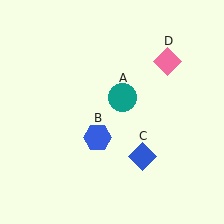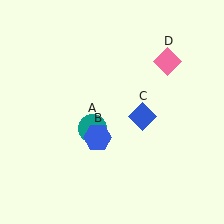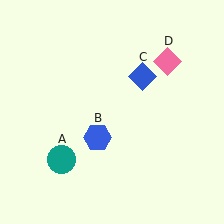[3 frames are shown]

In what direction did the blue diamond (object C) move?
The blue diamond (object C) moved up.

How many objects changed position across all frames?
2 objects changed position: teal circle (object A), blue diamond (object C).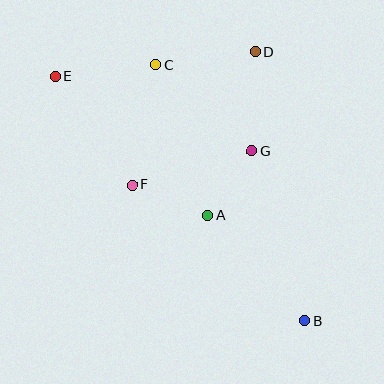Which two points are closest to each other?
Points A and G are closest to each other.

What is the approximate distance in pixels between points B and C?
The distance between B and C is approximately 296 pixels.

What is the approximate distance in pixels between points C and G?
The distance between C and G is approximately 129 pixels.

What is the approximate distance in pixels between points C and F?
The distance between C and F is approximately 122 pixels.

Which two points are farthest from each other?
Points B and E are farthest from each other.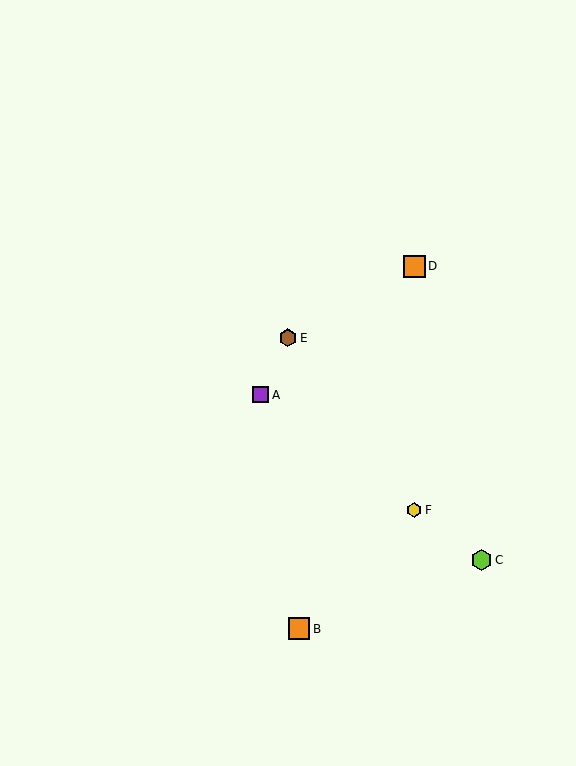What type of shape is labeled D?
Shape D is an orange square.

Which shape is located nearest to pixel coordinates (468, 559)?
The lime hexagon (labeled C) at (481, 560) is nearest to that location.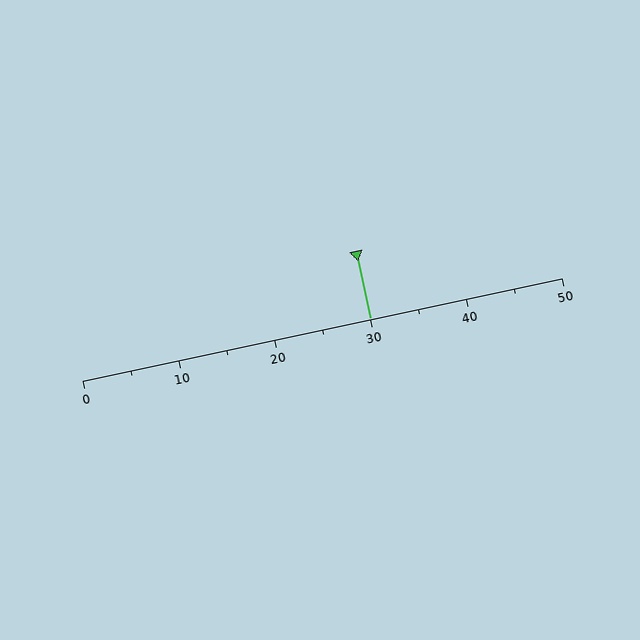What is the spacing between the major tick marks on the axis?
The major ticks are spaced 10 apart.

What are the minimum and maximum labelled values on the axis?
The axis runs from 0 to 50.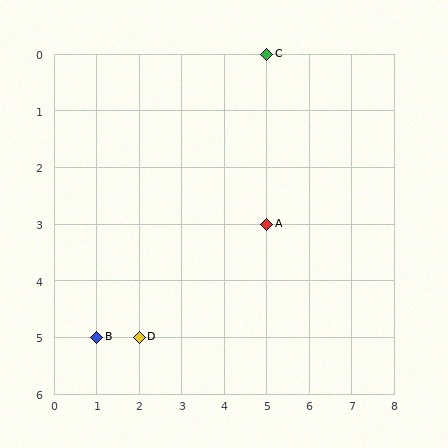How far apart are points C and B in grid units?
Points C and B are 4 columns and 5 rows apart (about 6.4 grid units diagonally).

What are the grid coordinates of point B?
Point B is at grid coordinates (1, 5).